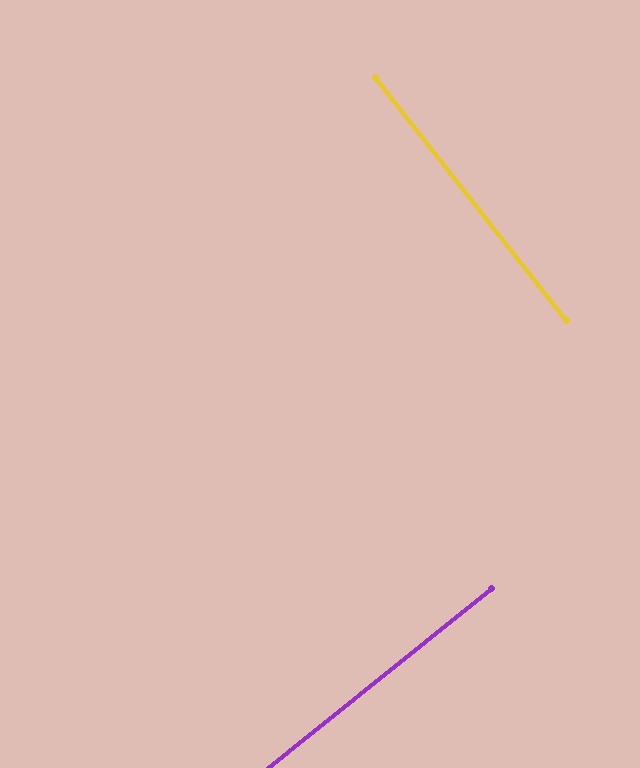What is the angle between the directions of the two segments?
Approximately 89 degrees.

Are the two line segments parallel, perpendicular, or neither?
Perpendicular — they meet at approximately 89°.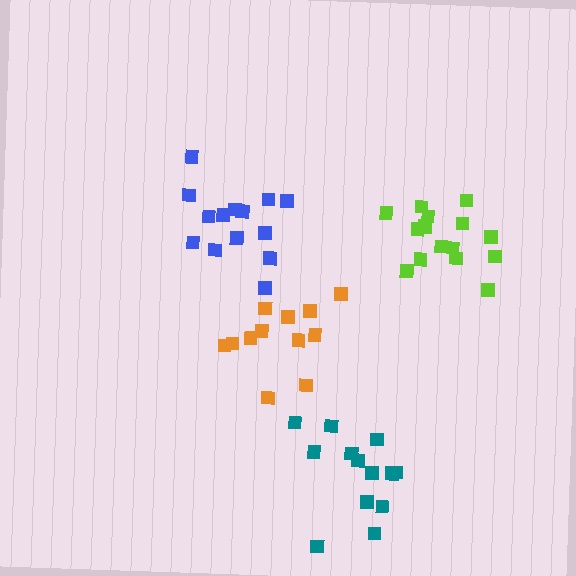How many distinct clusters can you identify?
There are 4 distinct clusters.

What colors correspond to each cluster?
The clusters are colored: teal, blue, orange, lime.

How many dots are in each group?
Group 1: 13 dots, Group 2: 14 dots, Group 3: 12 dots, Group 4: 15 dots (54 total).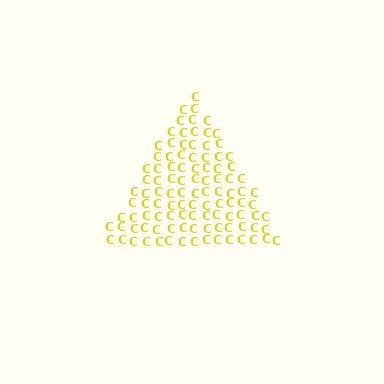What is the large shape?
The large shape is a triangle.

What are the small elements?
The small elements are letter C's.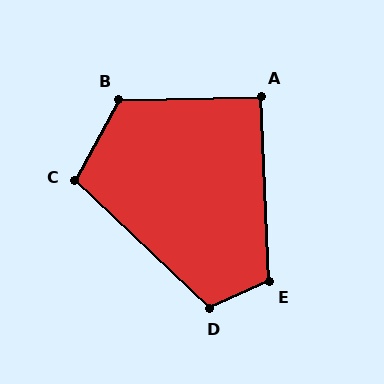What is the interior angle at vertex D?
Approximately 112 degrees (obtuse).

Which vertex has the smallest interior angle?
A, at approximately 91 degrees.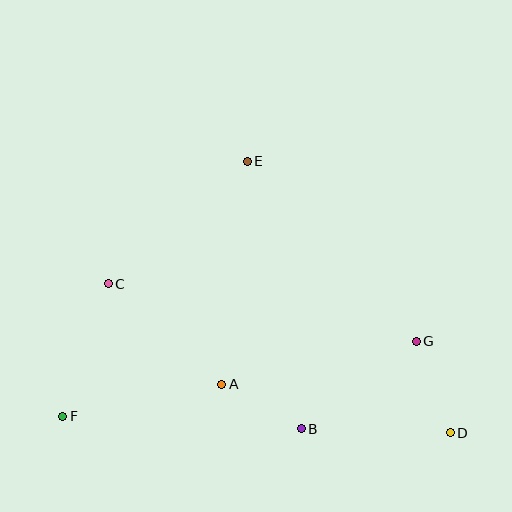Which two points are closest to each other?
Points A and B are closest to each other.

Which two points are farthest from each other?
Points D and F are farthest from each other.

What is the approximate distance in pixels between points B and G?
The distance between B and G is approximately 145 pixels.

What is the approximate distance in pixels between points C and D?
The distance between C and D is approximately 373 pixels.